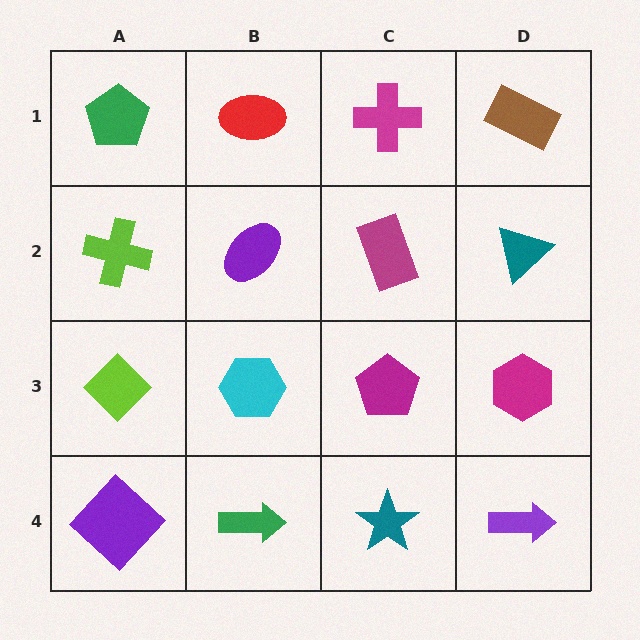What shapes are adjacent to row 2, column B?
A red ellipse (row 1, column B), a cyan hexagon (row 3, column B), a lime cross (row 2, column A), a magenta rectangle (row 2, column C).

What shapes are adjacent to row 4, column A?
A lime diamond (row 3, column A), a green arrow (row 4, column B).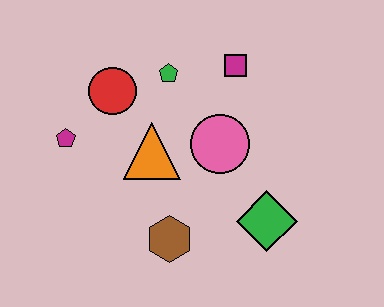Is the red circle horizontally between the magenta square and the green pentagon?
No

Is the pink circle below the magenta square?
Yes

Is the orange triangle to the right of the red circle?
Yes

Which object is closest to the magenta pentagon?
The red circle is closest to the magenta pentagon.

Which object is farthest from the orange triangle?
The green diamond is farthest from the orange triangle.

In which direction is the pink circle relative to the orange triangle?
The pink circle is to the right of the orange triangle.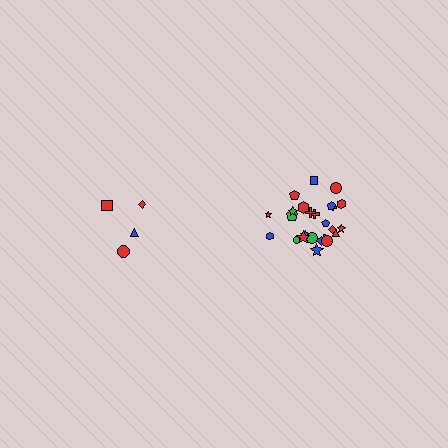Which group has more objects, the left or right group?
The right group.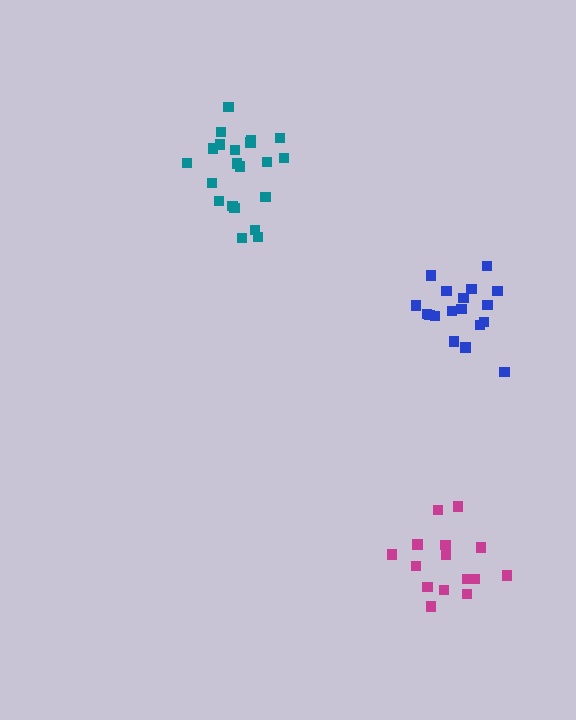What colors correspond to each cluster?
The clusters are colored: blue, teal, magenta.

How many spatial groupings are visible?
There are 3 spatial groupings.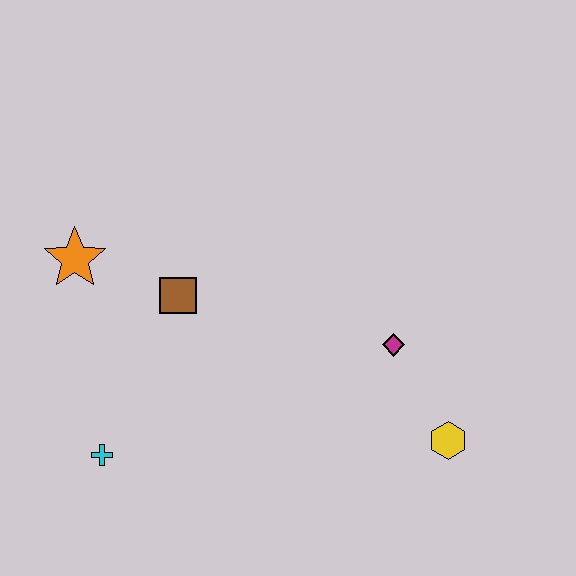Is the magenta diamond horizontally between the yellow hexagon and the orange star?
Yes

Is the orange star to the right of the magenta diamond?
No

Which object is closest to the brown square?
The orange star is closest to the brown square.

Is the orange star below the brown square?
No